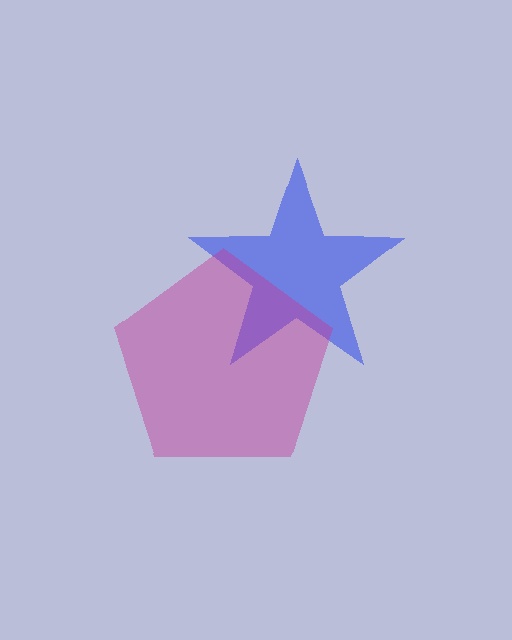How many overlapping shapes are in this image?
There are 2 overlapping shapes in the image.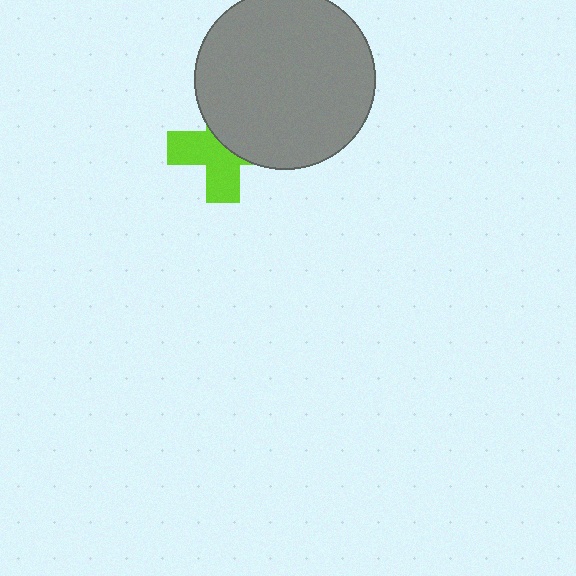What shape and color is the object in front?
The object in front is a gray circle.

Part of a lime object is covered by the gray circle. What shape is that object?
It is a cross.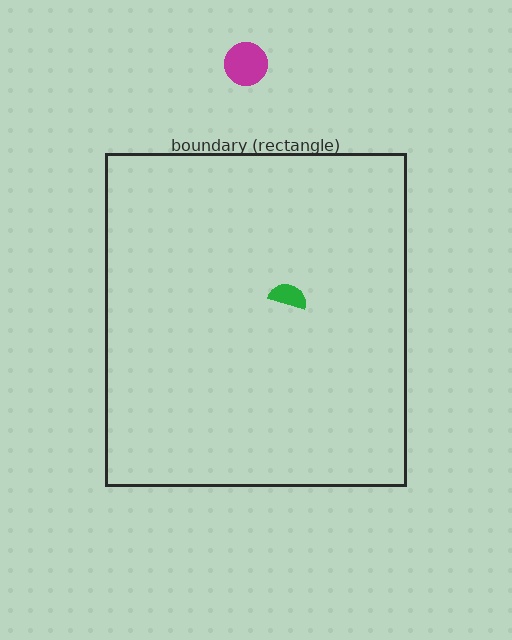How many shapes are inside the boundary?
1 inside, 1 outside.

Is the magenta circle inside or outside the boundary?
Outside.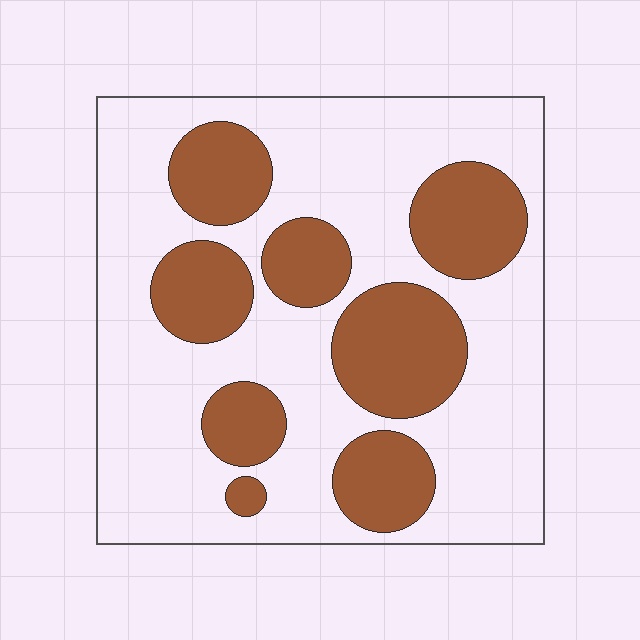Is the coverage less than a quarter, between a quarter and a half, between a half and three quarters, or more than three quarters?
Between a quarter and a half.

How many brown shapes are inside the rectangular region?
8.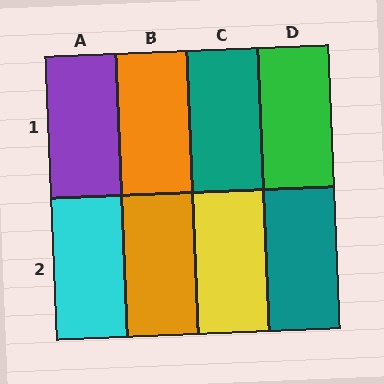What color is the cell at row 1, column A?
Purple.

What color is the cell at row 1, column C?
Teal.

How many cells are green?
1 cell is green.